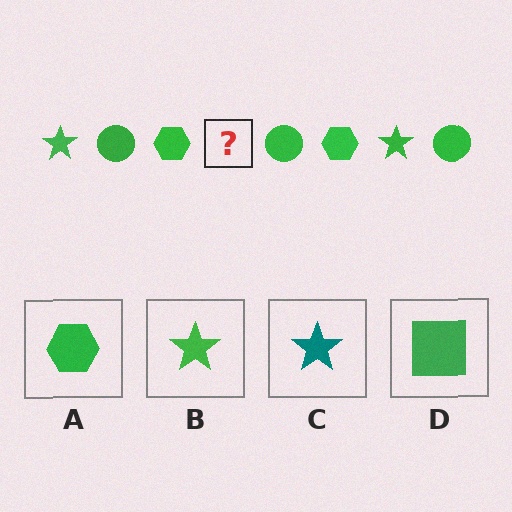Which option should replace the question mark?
Option B.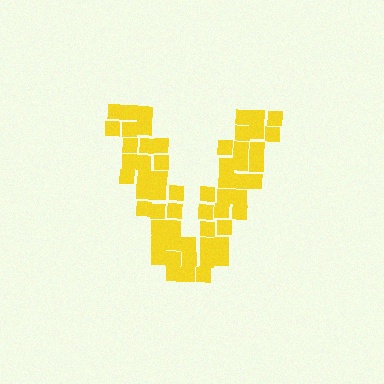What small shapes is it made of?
It is made of small squares.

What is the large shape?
The large shape is the letter V.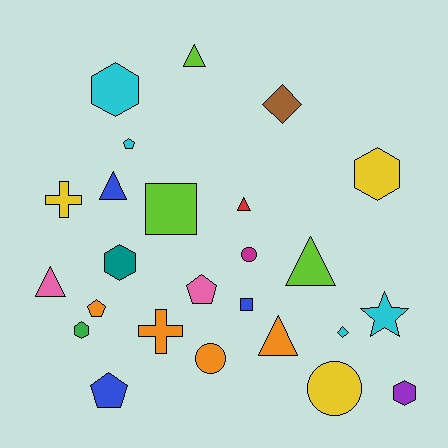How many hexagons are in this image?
There are 5 hexagons.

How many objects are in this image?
There are 25 objects.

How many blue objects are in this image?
There are 3 blue objects.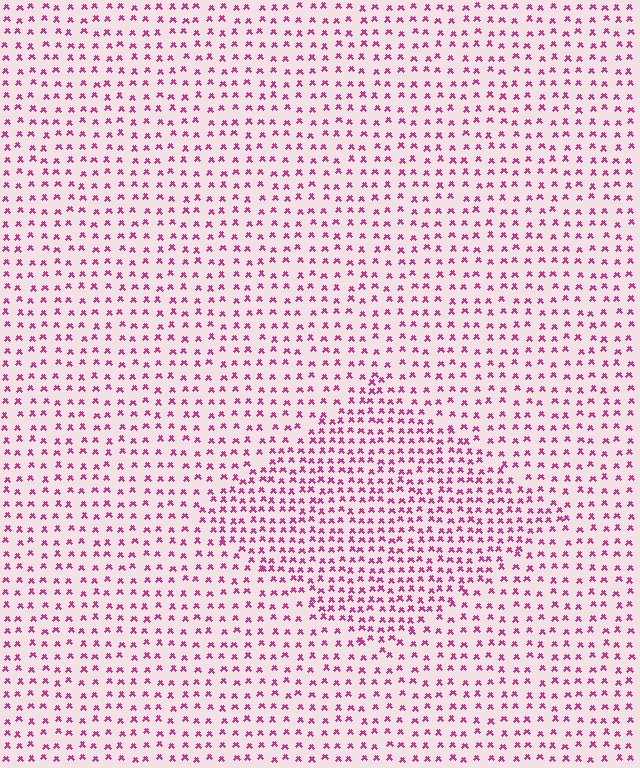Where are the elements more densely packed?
The elements are more densely packed inside the diamond boundary.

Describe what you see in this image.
The image contains small magenta elements arranged at two different densities. A diamond-shaped region is visible where the elements are more densely packed than the surrounding area.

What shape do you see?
I see a diamond.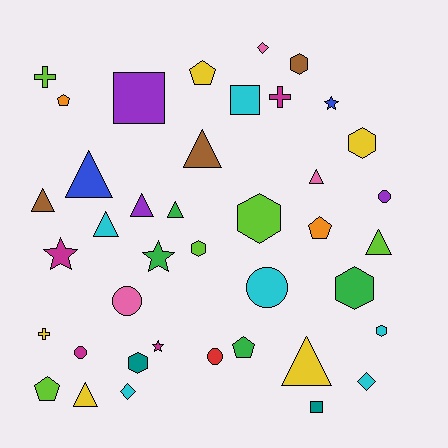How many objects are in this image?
There are 40 objects.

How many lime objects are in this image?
There are 5 lime objects.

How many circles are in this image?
There are 5 circles.